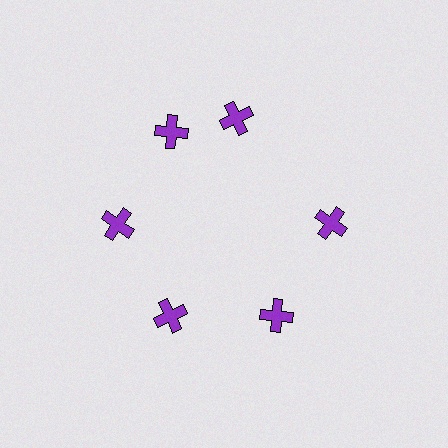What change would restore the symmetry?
The symmetry would be restored by rotating it back into even spacing with its neighbors so that all 6 crosses sit at equal angles and equal distance from the center.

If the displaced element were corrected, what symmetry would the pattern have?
It would have 6-fold rotational symmetry — the pattern would map onto itself every 60 degrees.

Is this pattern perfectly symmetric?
No. The 6 purple crosses are arranged in a ring, but one element near the 1 o'clock position is rotated out of alignment along the ring, breaking the 6-fold rotational symmetry.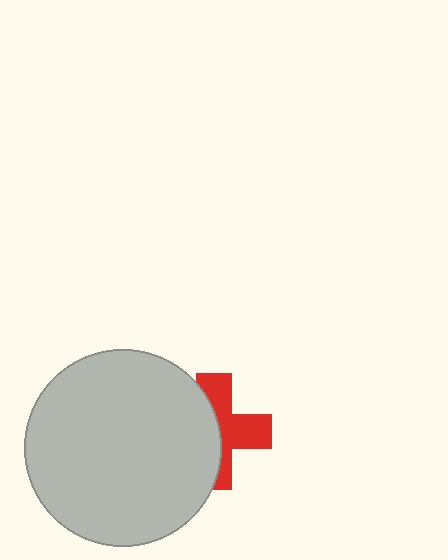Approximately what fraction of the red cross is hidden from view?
Roughly 52% of the red cross is hidden behind the light gray circle.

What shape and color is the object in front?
The object in front is a light gray circle.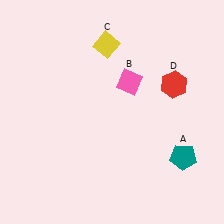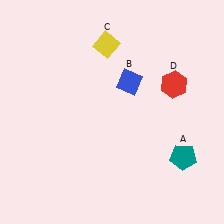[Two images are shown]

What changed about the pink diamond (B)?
In Image 1, B is pink. In Image 2, it changed to blue.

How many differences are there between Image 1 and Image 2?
There is 1 difference between the two images.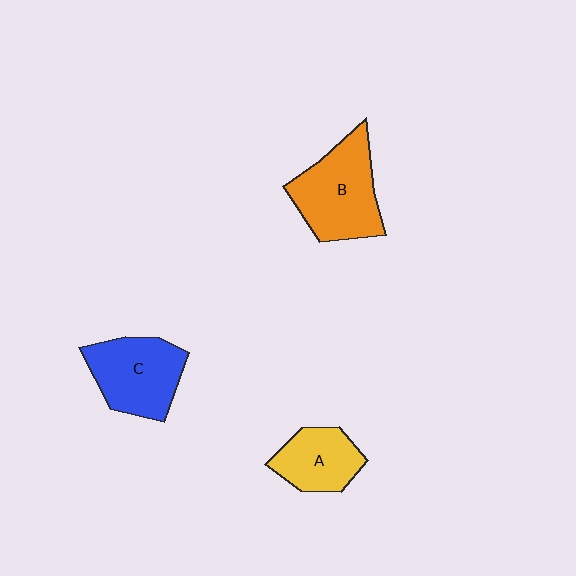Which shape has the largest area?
Shape B (orange).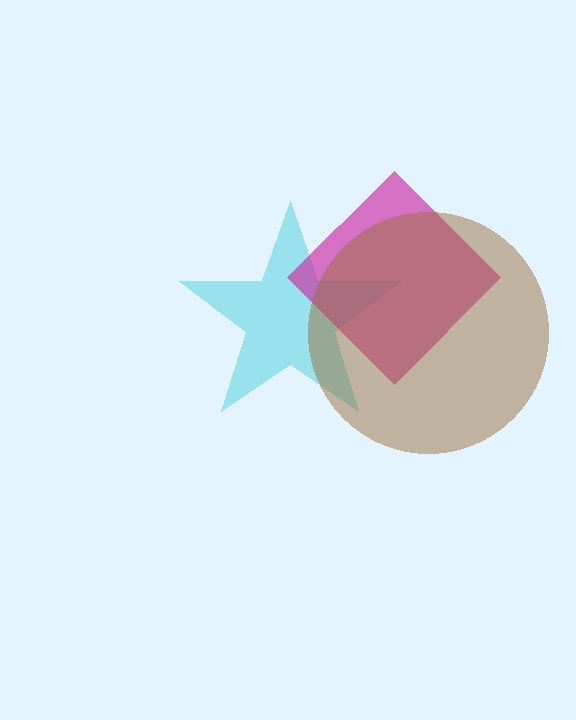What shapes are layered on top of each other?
The layered shapes are: a cyan star, a magenta diamond, a brown circle.